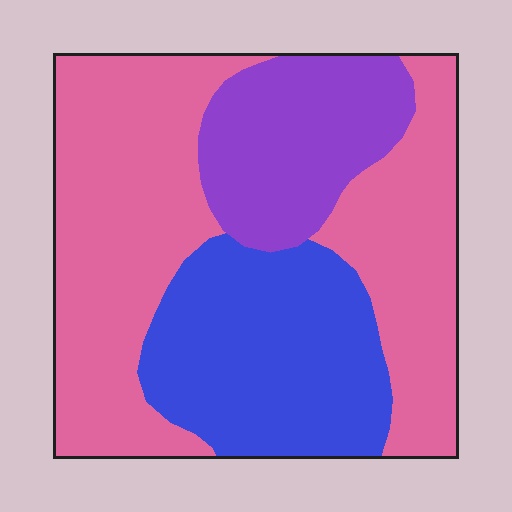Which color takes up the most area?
Pink, at roughly 55%.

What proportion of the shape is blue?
Blue covers around 30% of the shape.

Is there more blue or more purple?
Blue.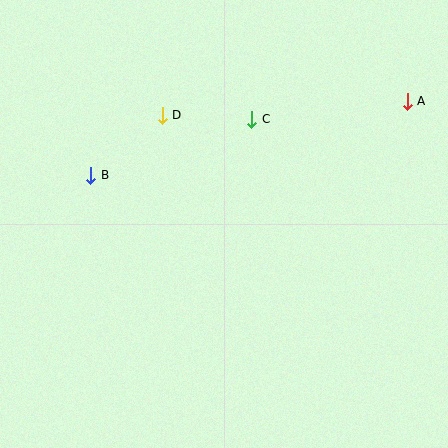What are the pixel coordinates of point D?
Point D is at (162, 115).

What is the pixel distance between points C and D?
The distance between C and D is 90 pixels.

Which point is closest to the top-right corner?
Point A is closest to the top-right corner.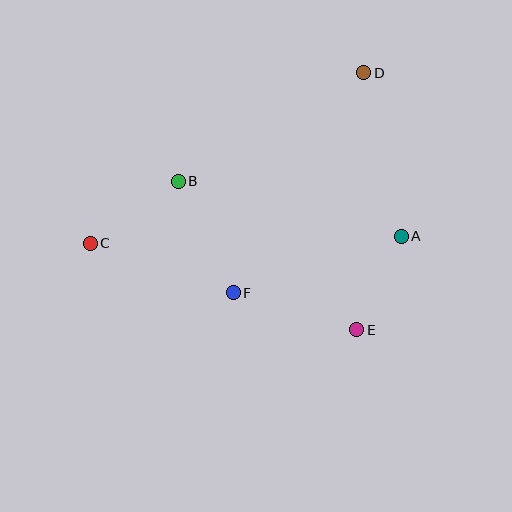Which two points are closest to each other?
Points A and E are closest to each other.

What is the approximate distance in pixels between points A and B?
The distance between A and B is approximately 230 pixels.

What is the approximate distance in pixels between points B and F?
The distance between B and F is approximately 124 pixels.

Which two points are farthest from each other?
Points C and D are farthest from each other.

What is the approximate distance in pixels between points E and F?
The distance between E and F is approximately 129 pixels.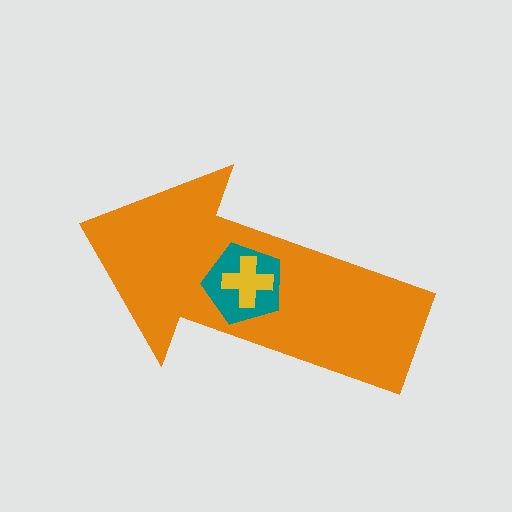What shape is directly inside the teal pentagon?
The yellow cross.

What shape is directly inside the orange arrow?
The teal pentagon.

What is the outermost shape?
The orange arrow.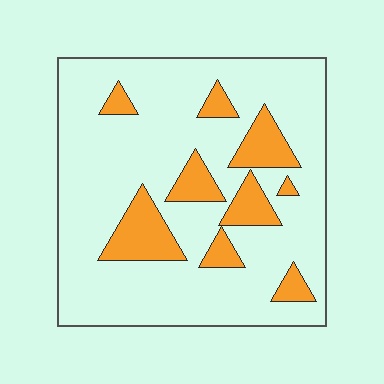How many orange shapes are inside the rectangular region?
9.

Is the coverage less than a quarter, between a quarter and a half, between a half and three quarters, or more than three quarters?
Less than a quarter.